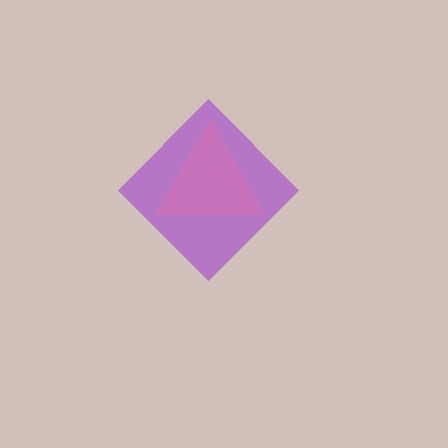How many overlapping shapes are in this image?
There are 2 overlapping shapes in the image.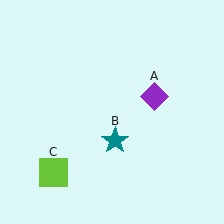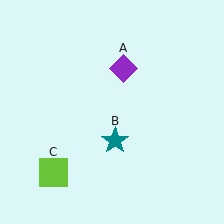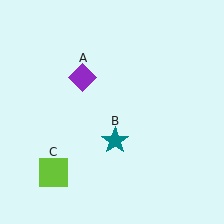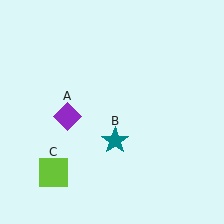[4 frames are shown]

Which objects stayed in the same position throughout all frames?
Teal star (object B) and lime square (object C) remained stationary.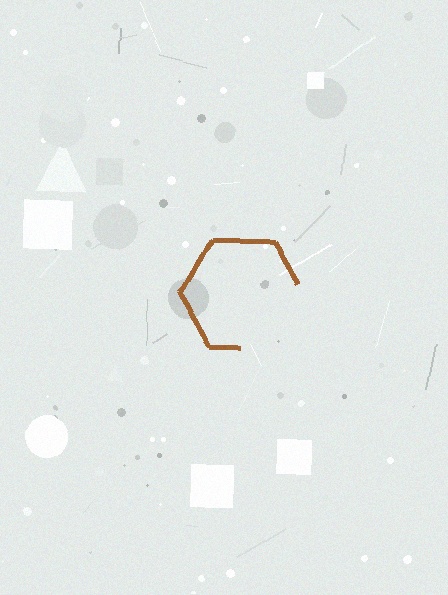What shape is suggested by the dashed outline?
The dashed outline suggests a hexagon.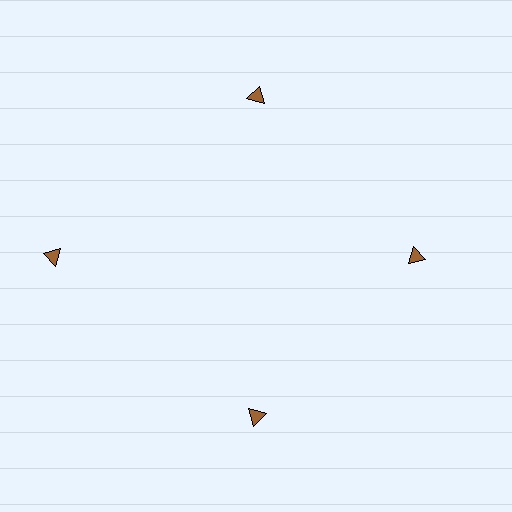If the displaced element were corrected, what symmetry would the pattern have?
It would have 4-fold rotational symmetry — the pattern would map onto itself every 90 degrees.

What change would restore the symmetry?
The symmetry would be restored by moving it inward, back onto the ring so that all 4 triangles sit at equal angles and equal distance from the center.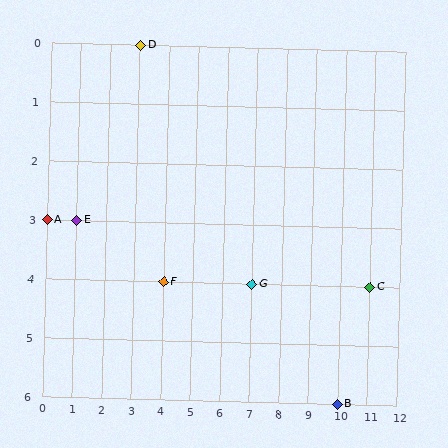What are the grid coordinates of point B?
Point B is at grid coordinates (10, 6).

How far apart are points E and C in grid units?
Points E and C are 10 columns and 1 row apart (about 10.0 grid units diagonally).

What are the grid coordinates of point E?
Point E is at grid coordinates (1, 3).